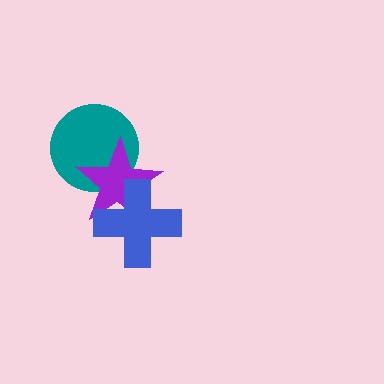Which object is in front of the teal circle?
The purple star is in front of the teal circle.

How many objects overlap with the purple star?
2 objects overlap with the purple star.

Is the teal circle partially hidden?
Yes, it is partially covered by another shape.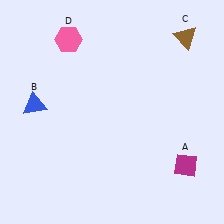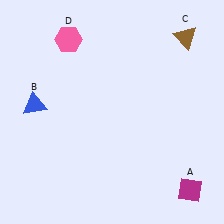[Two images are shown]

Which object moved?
The magenta diamond (A) moved down.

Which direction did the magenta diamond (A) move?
The magenta diamond (A) moved down.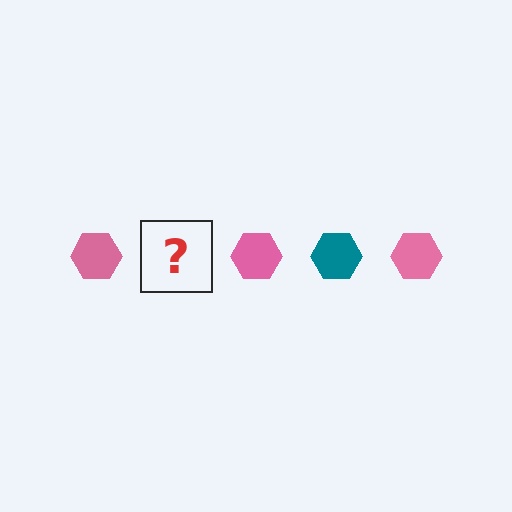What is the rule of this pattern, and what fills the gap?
The rule is that the pattern cycles through pink, teal hexagons. The gap should be filled with a teal hexagon.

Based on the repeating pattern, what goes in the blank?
The blank should be a teal hexagon.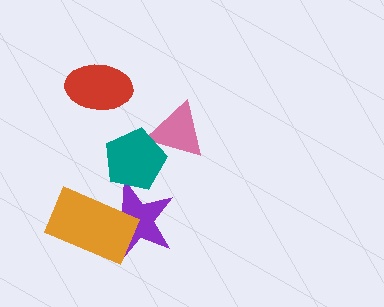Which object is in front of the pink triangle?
The teal pentagon is in front of the pink triangle.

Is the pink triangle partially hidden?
Yes, it is partially covered by another shape.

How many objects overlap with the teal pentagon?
2 objects overlap with the teal pentagon.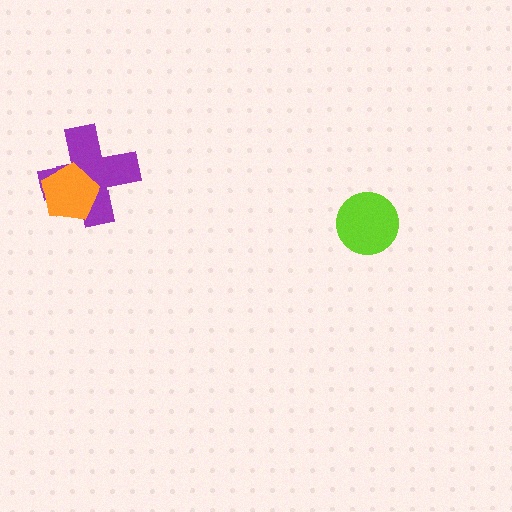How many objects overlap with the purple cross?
1 object overlaps with the purple cross.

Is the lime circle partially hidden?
No, no other shape covers it.